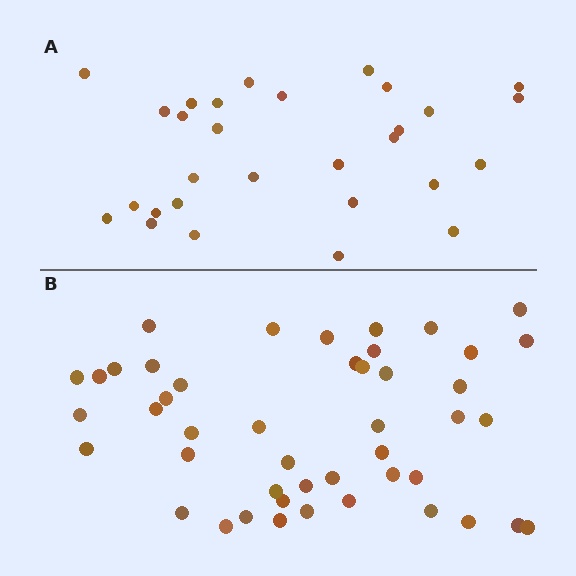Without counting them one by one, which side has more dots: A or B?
Region B (the bottom region) has more dots.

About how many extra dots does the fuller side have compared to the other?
Region B has approximately 15 more dots than region A.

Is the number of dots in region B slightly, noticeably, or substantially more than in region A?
Region B has substantially more. The ratio is roughly 1.6 to 1.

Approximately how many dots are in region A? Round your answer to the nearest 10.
About 30 dots. (The exact count is 29, which rounds to 30.)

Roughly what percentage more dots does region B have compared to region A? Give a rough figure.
About 60% more.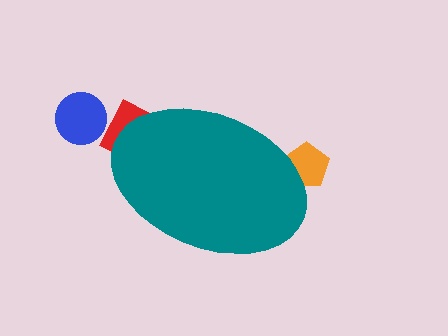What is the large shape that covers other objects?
A teal ellipse.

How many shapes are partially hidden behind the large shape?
2 shapes are partially hidden.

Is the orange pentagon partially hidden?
Yes, the orange pentagon is partially hidden behind the teal ellipse.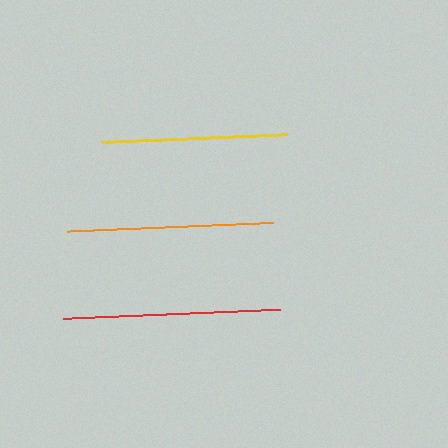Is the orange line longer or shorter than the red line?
The red line is longer than the orange line.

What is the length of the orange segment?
The orange segment is approximately 206 pixels long.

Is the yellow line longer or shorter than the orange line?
The orange line is longer than the yellow line.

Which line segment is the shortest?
The yellow line is the shortest at approximately 186 pixels.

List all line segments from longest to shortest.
From longest to shortest: red, orange, yellow.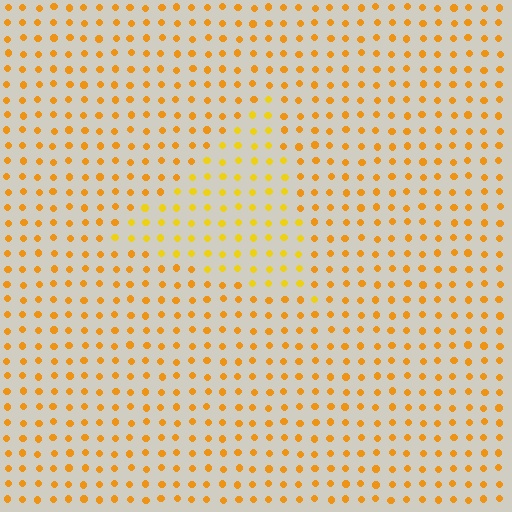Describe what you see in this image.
The image is filled with small orange elements in a uniform arrangement. A triangle-shaped region is visible where the elements are tinted to a slightly different hue, forming a subtle color boundary.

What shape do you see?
I see a triangle.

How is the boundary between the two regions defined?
The boundary is defined purely by a slight shift in hue (about 17 degrees). Spacing, size, and orientation are identical on both sides.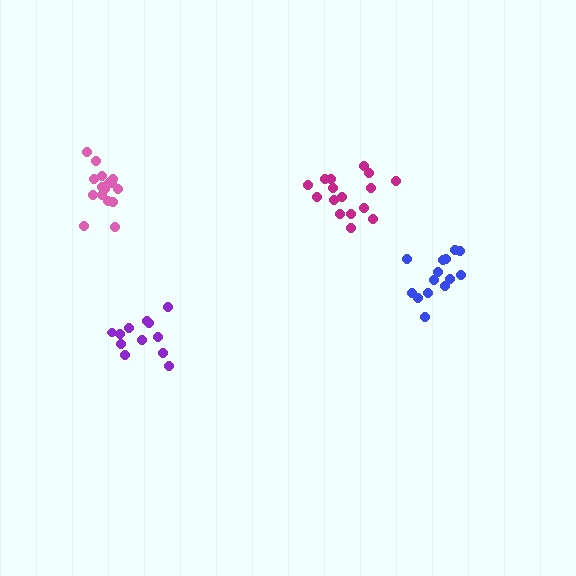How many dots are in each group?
Group 1: 14 dots, Group 2: 12 dots, Group 3: 16 dots, Group 4: 17 dots (59 total).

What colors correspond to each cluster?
The clusters are colored: blue, purple, magenta, pink.